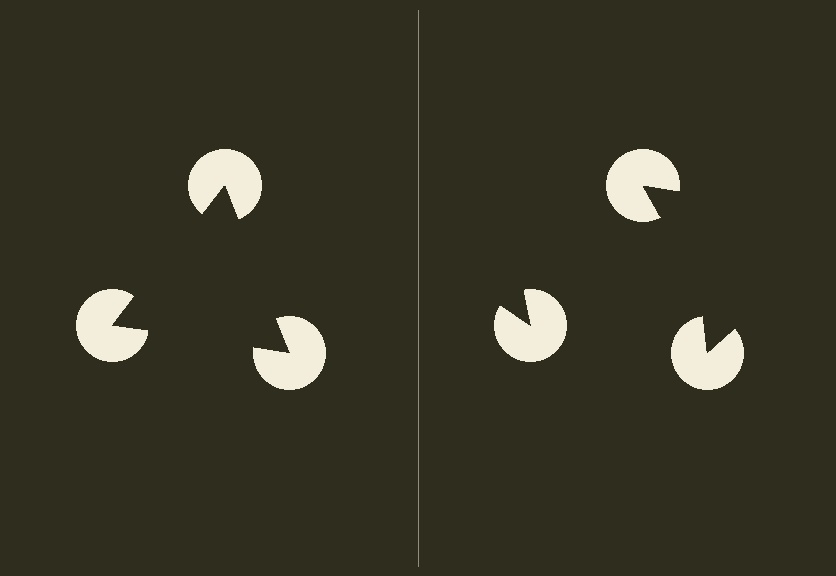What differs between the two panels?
The pac-man discs are positioned identically on both sides; only the wedge orientations differ. On the left they align to a triangle; on the right they are misaligned.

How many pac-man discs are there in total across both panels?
6 — 3 on each side.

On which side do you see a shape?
An illusory triangle appears on the left side. On the right side the wedge cuts are rotated, so no coherent shape forms.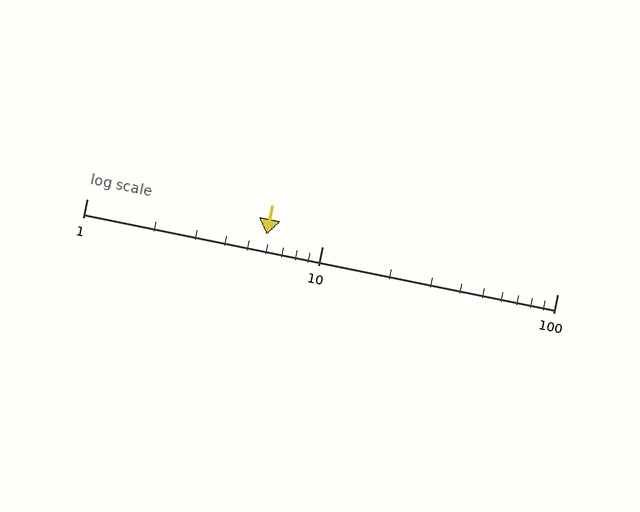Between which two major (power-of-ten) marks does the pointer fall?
The pointer is between 1 and 10.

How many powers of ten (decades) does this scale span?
The scale spans 2 decades, from 1 to 100.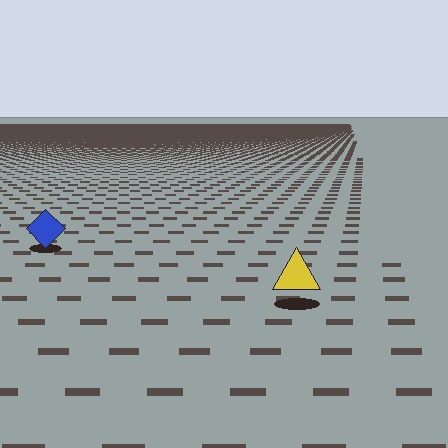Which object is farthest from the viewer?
The blue diamond is farthest from the viewer. It appears smaller and the ground texture around it is denser.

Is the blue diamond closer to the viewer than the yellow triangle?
No. The yellow triangle is closer — you can tell from the texture gradient: the ground texture is coarser near it.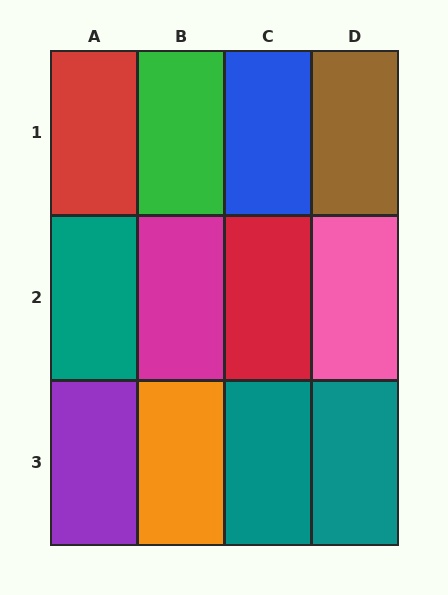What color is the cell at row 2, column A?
Teal.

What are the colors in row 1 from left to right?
Red, green, blue, brown.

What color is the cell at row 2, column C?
Red.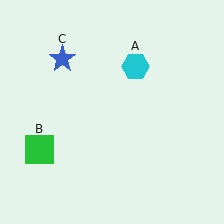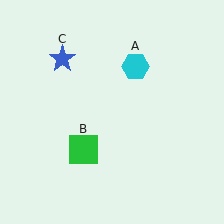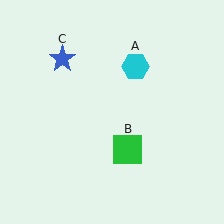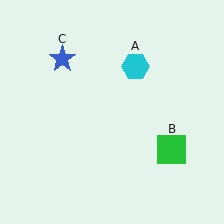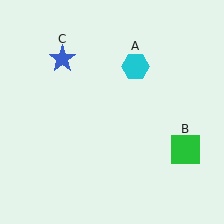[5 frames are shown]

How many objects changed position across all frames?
1 object changed position: green square (object B).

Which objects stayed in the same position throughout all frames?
Cyan hexagon (object A) and blue star (object C) remained stationary.